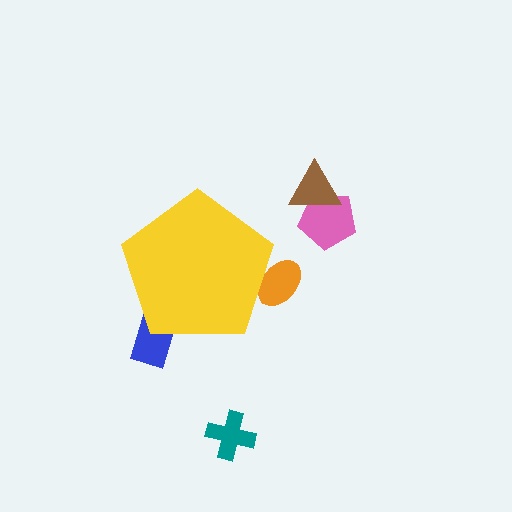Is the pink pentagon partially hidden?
No, the pink pentagon is fully visible.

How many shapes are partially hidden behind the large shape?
2 shapes are partially hidden.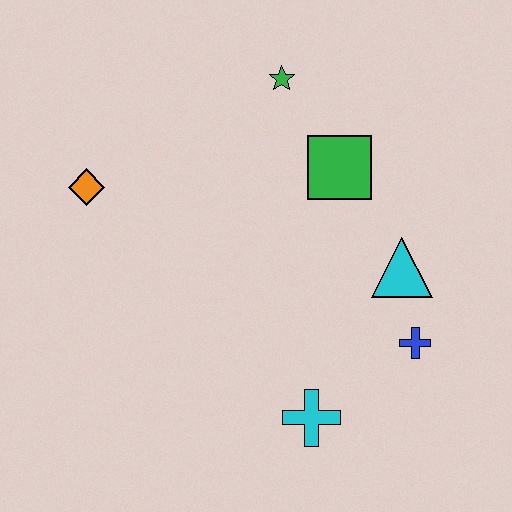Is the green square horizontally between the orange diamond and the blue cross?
Yes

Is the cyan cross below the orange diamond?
Yes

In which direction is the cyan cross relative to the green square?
The cyan cross is below the green square.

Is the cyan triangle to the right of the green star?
Yes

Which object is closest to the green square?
The green star is closest to the green square.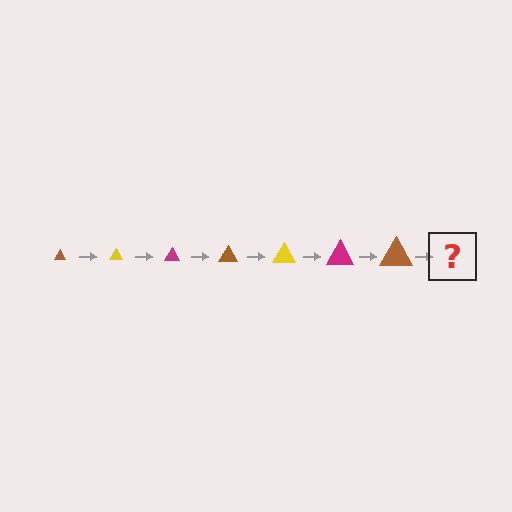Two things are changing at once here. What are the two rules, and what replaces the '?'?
The two rules are that the triangle grows larger each step and the color cycles through brown, yellow, and magenta. The '?' should be a yellow triangle, larger than the previous one.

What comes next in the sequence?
The next element should be a yellow triangle, larger than the previous one.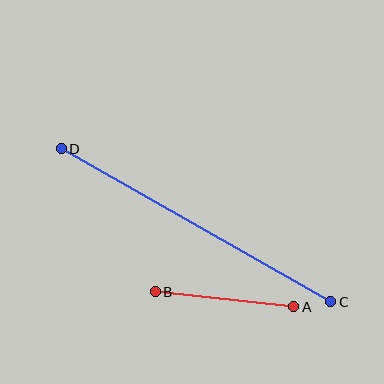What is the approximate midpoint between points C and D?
The midpoint is at approximately (196, 225) pixels.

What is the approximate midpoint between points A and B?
The midpoint is at approximately (225, 299) pixels.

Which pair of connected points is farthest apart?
Points C and D are farthest apart.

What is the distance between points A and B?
The distance is approximately 139 pixels.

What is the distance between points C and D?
The distance is approximately 310 pixels.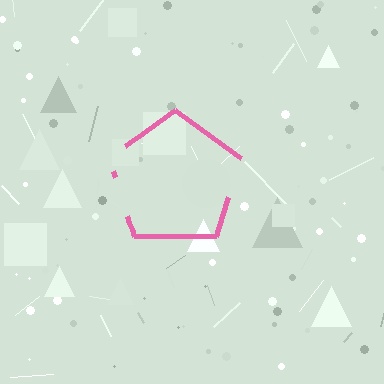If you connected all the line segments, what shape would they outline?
They would outline a pentagon.